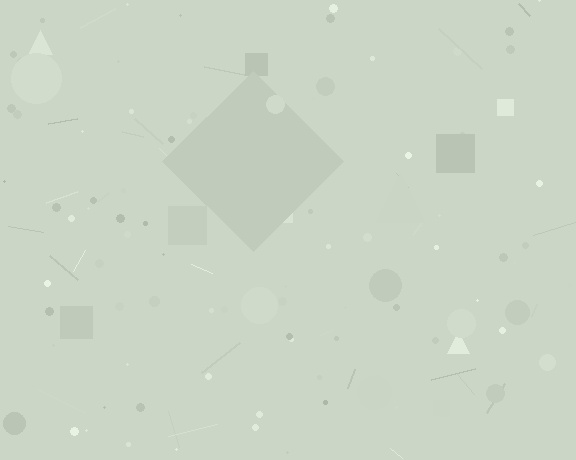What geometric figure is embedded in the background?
A diamond is embedded in the background.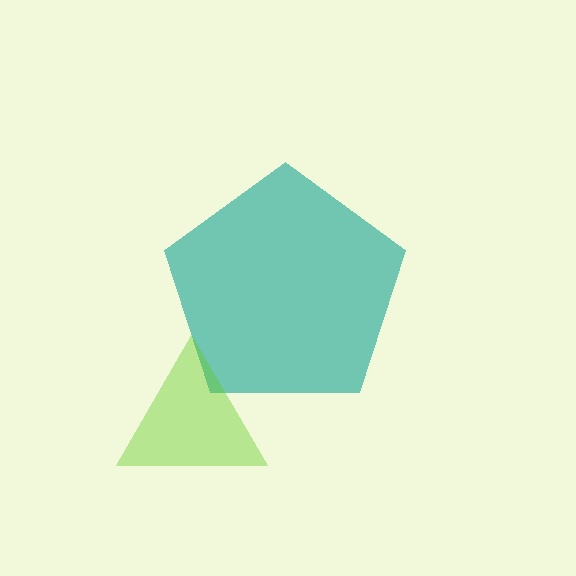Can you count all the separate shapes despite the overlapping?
Yes, there are 2 separate shapes.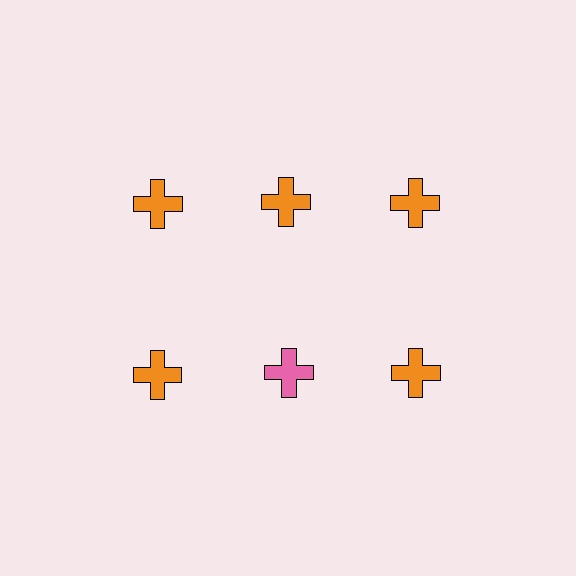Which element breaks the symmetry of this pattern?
The pink cross in the second row, second from left column breaks the symmetry. All other shapes are orange crosses.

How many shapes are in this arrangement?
There are 6 shapes arranged in a grid pattern.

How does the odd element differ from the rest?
It has a different color: pink instead of orange.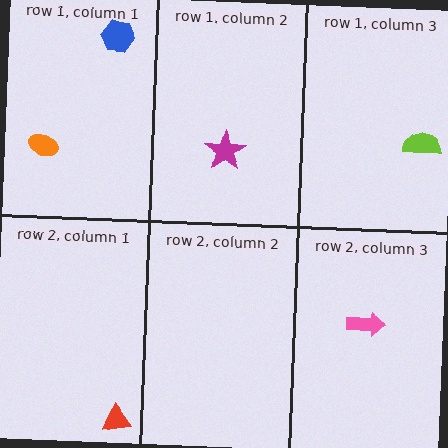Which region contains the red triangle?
The row 2, column 1 region.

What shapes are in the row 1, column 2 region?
The magenta star.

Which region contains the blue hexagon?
The row 1, column 1 region.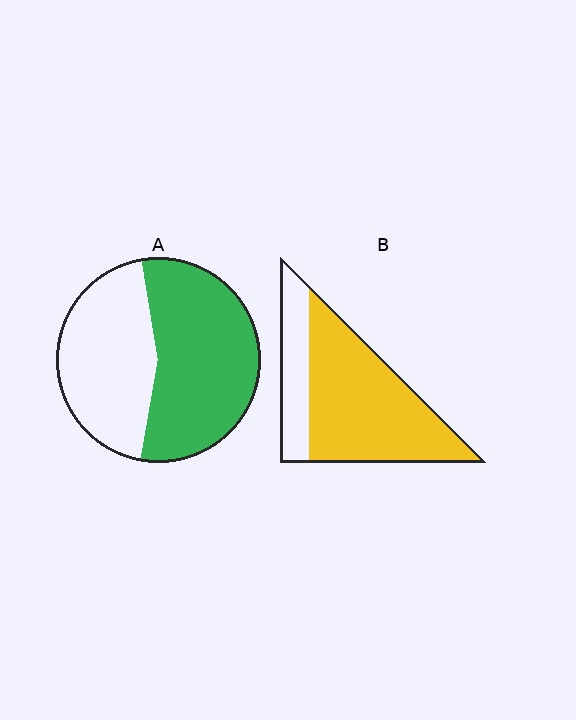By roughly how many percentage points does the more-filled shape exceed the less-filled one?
By roughly 20 percentage points (B over A).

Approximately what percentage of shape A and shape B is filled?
A is approximately 55% and B is approximately 75%.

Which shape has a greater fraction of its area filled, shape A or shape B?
Shape B.